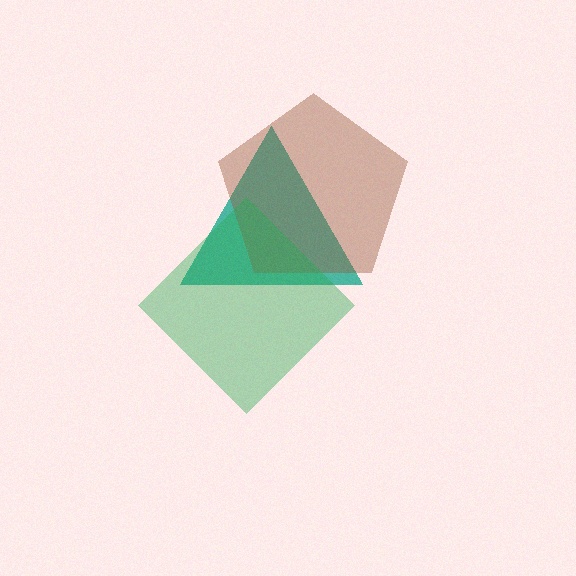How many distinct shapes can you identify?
There are 3 distinct shapes: a teal triangle, a brown pentagon, a green diamond.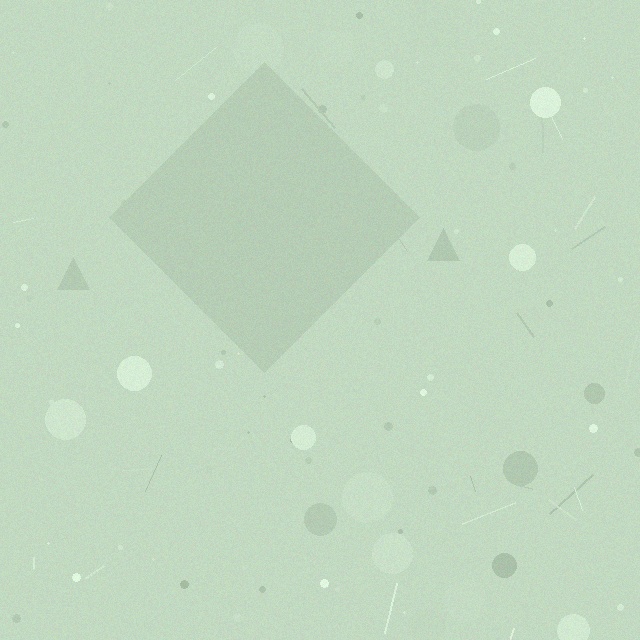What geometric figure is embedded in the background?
A diamond is embedded in the background.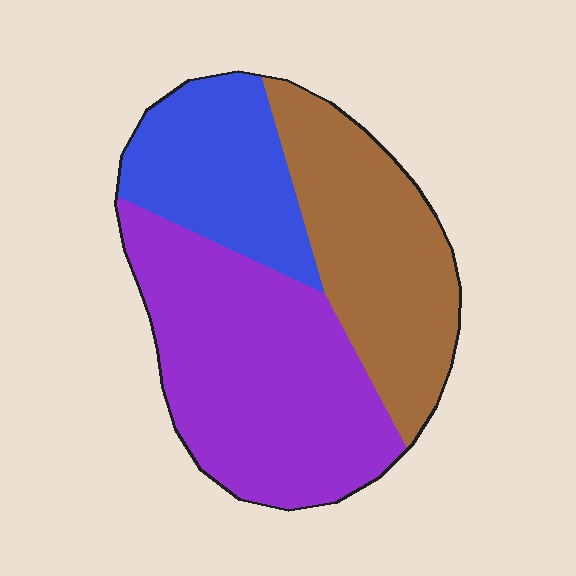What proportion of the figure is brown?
Brown covers 32% of the figure.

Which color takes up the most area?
Purple, at roughly 45%.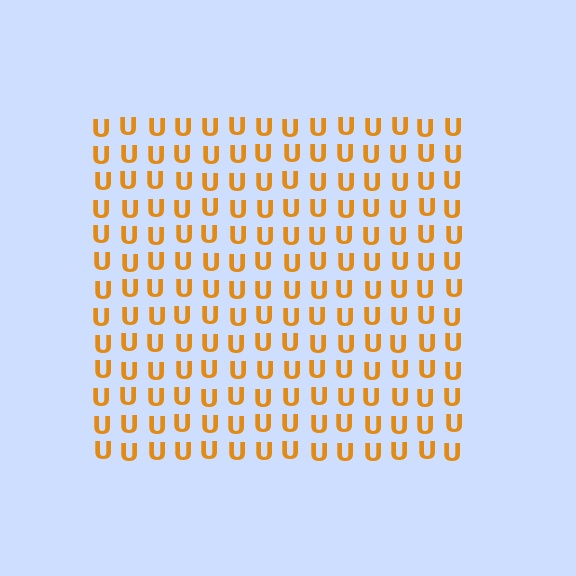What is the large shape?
The large shape is a square.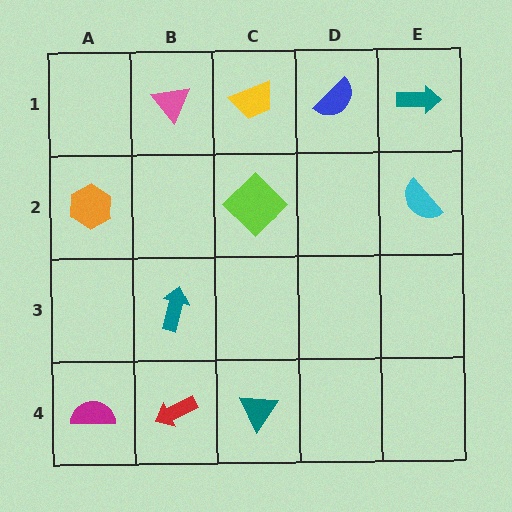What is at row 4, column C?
A teal triangle.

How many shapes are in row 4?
3 shapes.